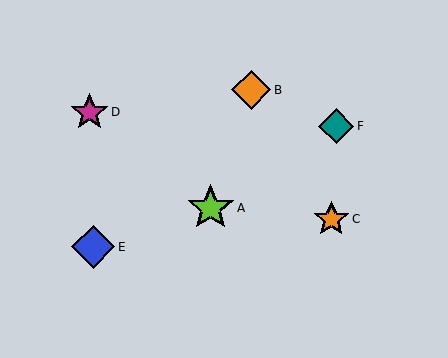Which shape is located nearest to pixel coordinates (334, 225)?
The orange star (labeled C) at (331, 219) is nearest to that location.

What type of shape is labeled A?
Shape A is a lime star.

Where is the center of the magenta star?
The center of the magenta star is at (89, 112).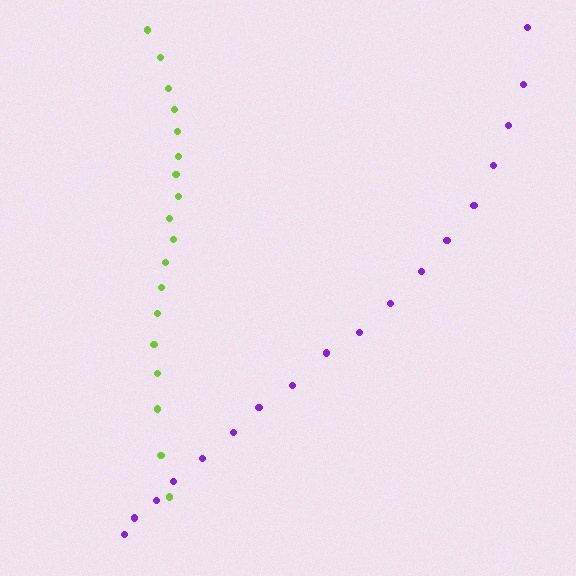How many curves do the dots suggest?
There are 2 distinct paths.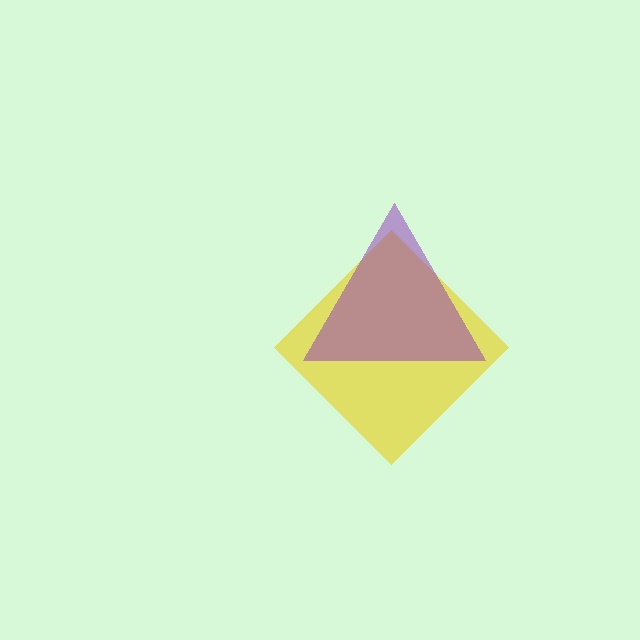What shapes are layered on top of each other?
The layered shapes are: a yellow diamond, a purple triangle.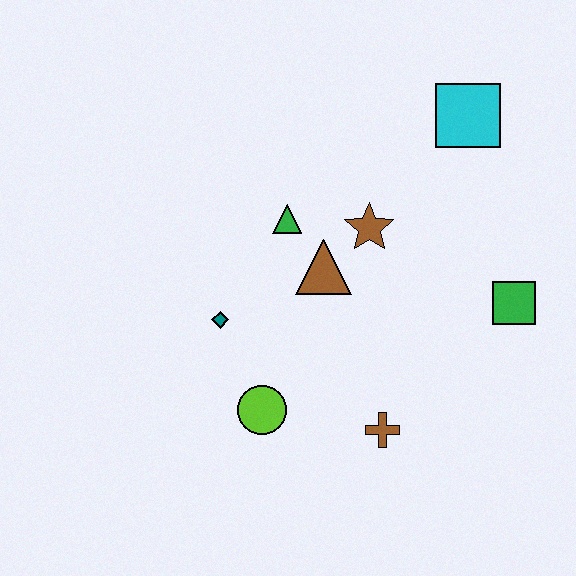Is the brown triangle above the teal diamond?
Yes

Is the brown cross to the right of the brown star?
Yes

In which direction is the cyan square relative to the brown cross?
The cyan square is above the brown cross.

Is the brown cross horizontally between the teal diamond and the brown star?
No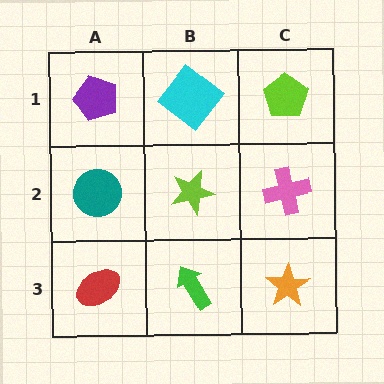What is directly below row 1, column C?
A pink cross.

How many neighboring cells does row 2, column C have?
3.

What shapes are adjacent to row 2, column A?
A purple pentagon (row 1, column A), a red ellipse (row 3, column A), a lime star (row 2, column B).